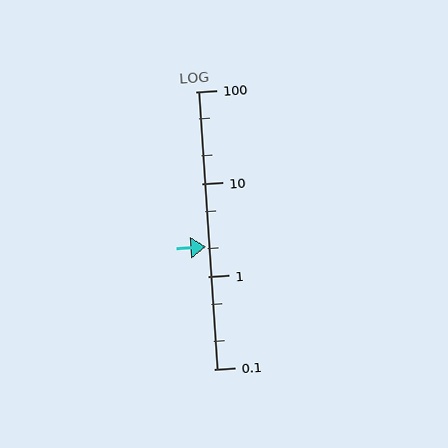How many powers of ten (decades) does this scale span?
The scale spans 3 decades, from 0.1 to 100.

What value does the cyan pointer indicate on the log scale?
The pointer indicates approximately 2.1.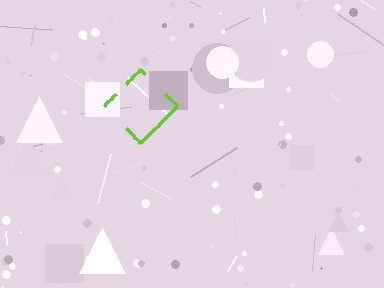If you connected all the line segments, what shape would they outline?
They would outline a diamond.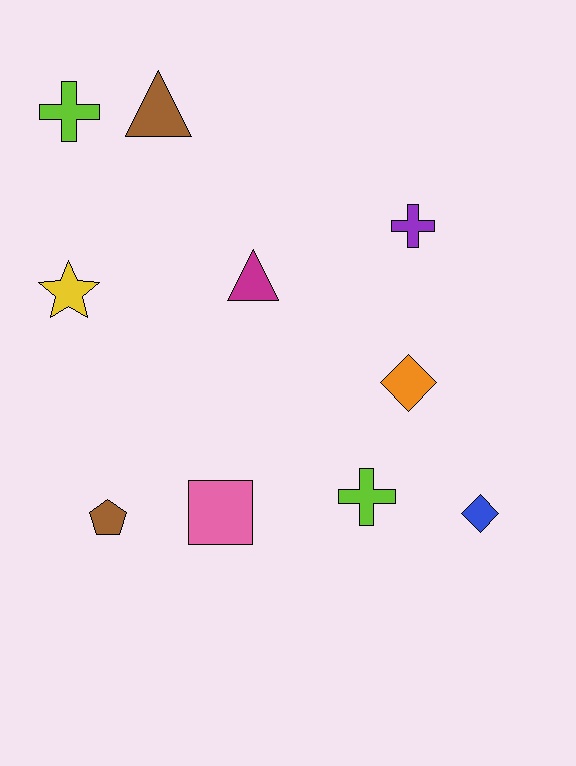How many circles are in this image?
There are no circles.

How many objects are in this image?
There are 10 objects.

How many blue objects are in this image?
There is 1 blue object.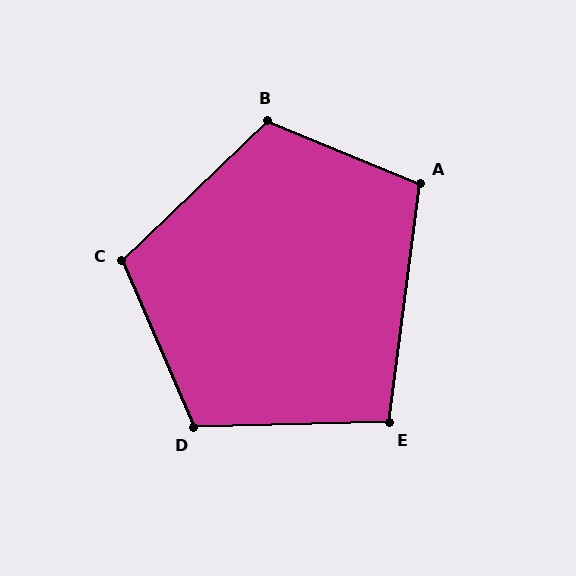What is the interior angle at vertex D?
Approximately 112 degrees (obtuse).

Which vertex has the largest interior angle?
B, at approximately 114 degrees.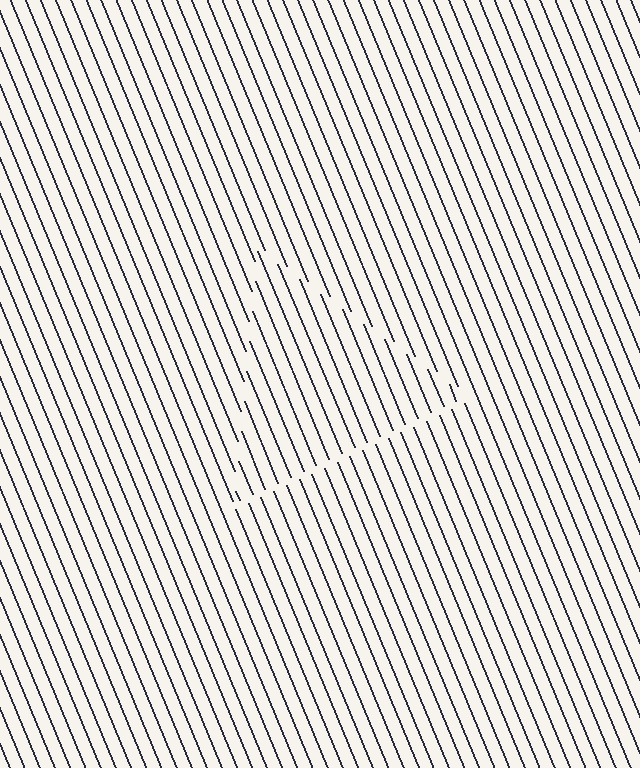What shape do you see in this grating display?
An illusory triangle. The interior of the shape contains the same grating, shifted by half a period — the contour is defined by the phase discontinuity where line-ends from the inner and outer gratings abut.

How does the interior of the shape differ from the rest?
The interior of the shape contains the same grating, shifted by half a period — the contour is defined by the phase discontinuity where line-ends from the inner and outer gratings abut.